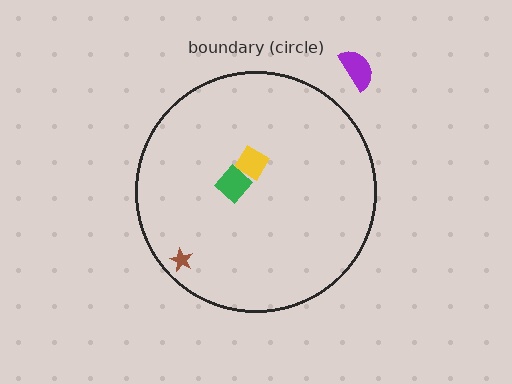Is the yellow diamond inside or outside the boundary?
Inside.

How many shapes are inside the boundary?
3 inside, 1 outside.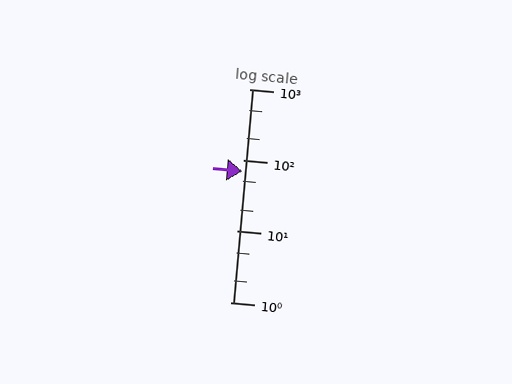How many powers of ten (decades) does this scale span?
The scale spans 3 decades, from 1 to 1000.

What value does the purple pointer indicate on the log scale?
The pointer indicates approximately 70.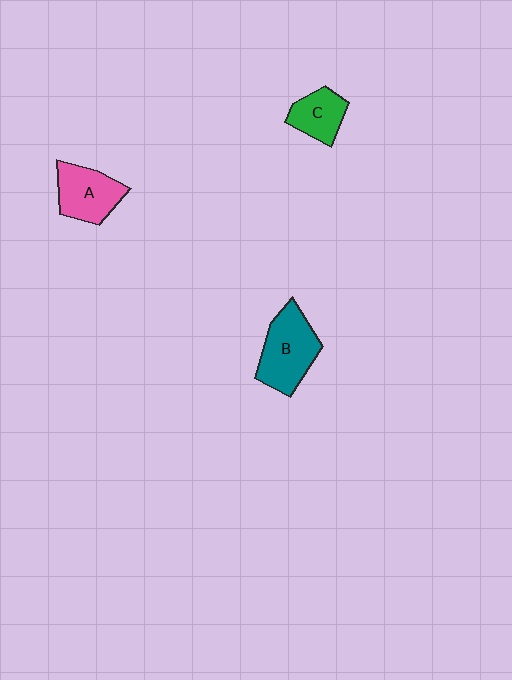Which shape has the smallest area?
Shape C (green).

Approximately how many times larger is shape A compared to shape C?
Approximately 1.3 times.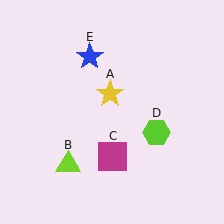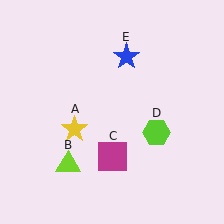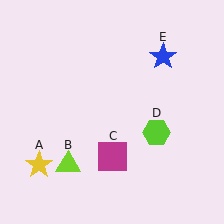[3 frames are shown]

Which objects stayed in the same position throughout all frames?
Lime triangle (object B) and magenta square (object C) and lime hexagon (object D) remained stationary.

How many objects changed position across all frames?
2 objects changed position: yellow star (object A), blue star (object E).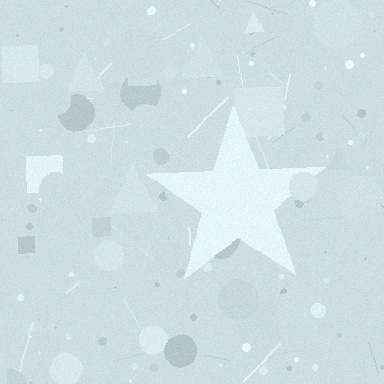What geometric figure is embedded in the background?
A star is embedded in the background.